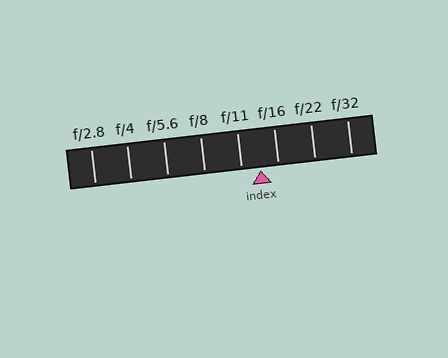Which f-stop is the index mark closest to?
The index mark is closest to f/16.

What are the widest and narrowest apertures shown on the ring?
The widest aperture shown is f/2.8 and the narrowest is f/32.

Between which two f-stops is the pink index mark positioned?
The index mark is between f/11 and f/16.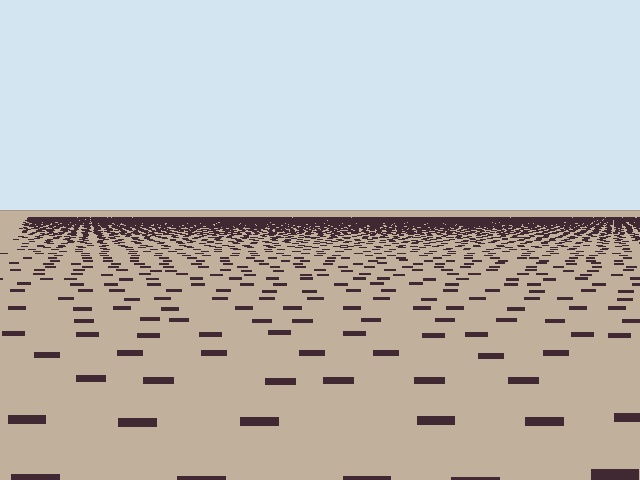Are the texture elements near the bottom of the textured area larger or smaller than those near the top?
Larger. Near the bottom, elements are closer to the viewer and appear at a bigger on-screen size.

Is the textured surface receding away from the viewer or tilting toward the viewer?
The surface is receding away from the viewer. Texture elements get smaller and denser toward the top.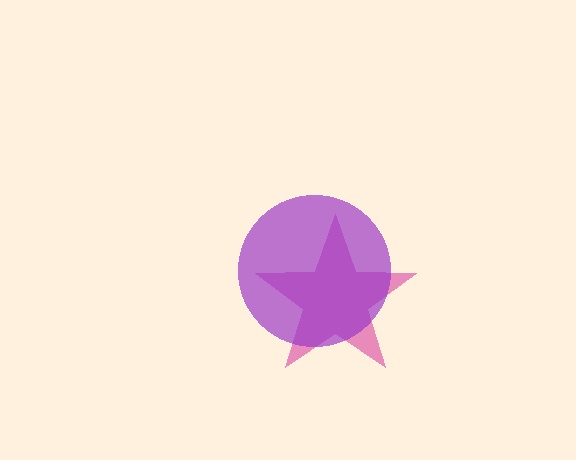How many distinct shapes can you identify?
There are 2 distinct shapes: a magenta star, a purple circle.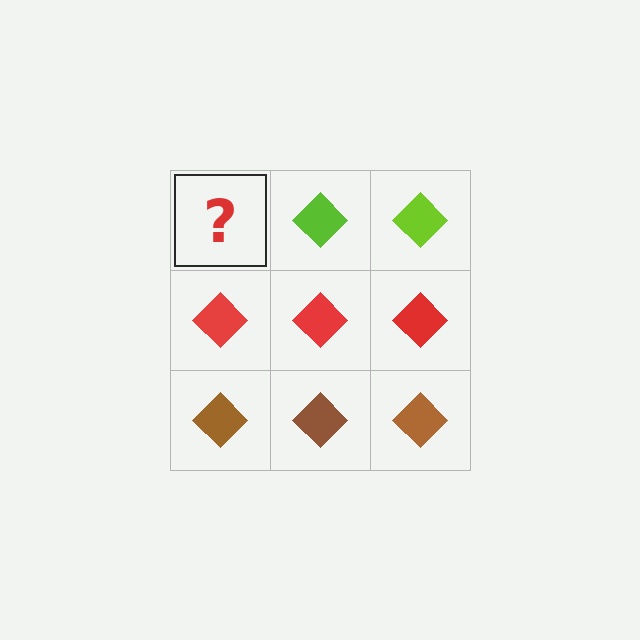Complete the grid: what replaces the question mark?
The question mark should be replaced with a lime diamond.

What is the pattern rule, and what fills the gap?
The rule is that each row has a consistent color. The gap should be filled with a lime diamond.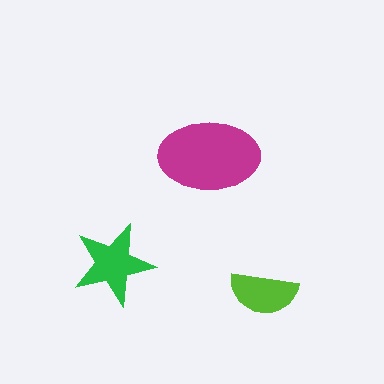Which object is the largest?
The magenta ellipse.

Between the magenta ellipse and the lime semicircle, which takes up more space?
The magenta ellipse.